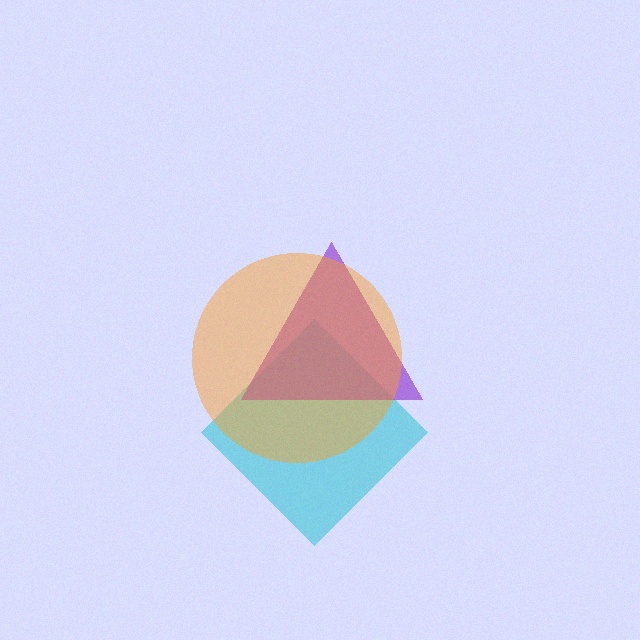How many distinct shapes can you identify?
There are 3 distinct shapes: a cyan diamond, a purple triangle, an orange circle.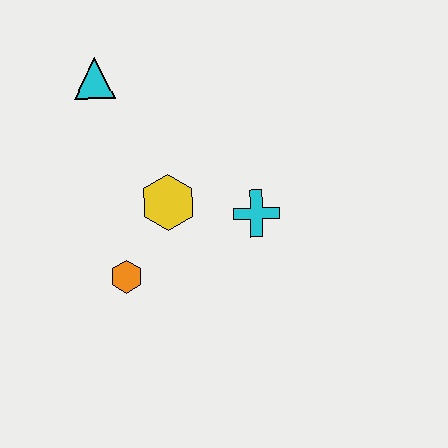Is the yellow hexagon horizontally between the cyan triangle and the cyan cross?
Yes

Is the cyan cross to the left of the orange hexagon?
No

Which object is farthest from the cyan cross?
The cyan triangle is farthest from the cyan cross.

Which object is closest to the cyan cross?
The yellow hexagon is closest to the cyan cross.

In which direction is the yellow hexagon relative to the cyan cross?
The yellow hexagon is to the left of the cyan cross.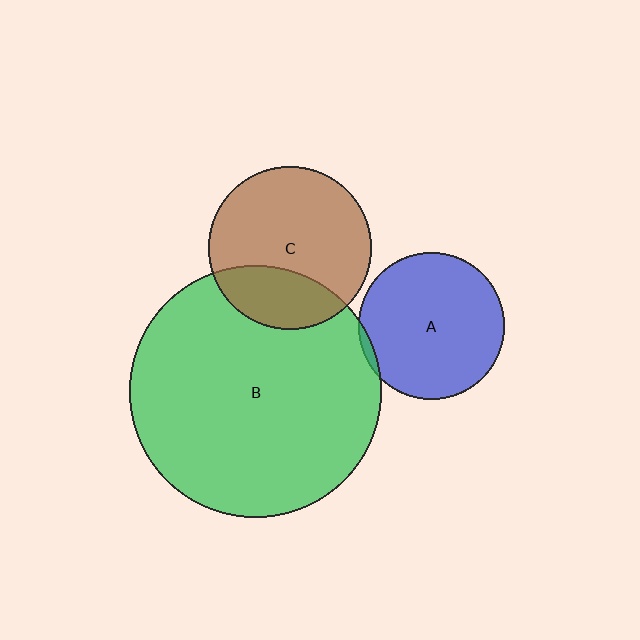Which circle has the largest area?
Circle B (green).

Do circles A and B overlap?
Yes.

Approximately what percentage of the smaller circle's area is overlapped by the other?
Approximately 5%.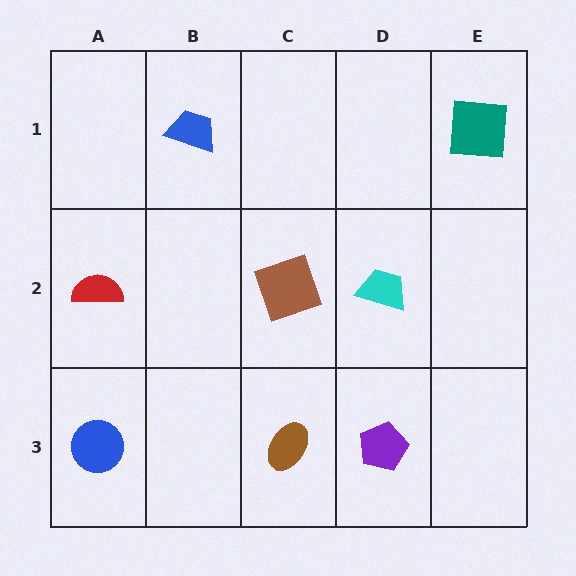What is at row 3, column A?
A blue circle.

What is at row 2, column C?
A brown square.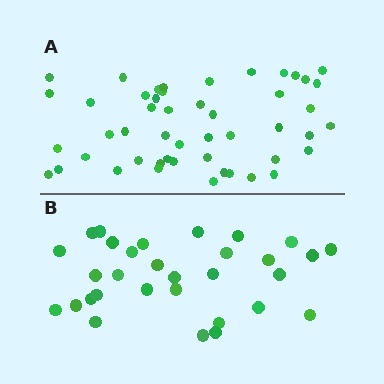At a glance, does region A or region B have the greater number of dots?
Region A (the top region) has more dots.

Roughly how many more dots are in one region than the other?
Region A has approximately 20 more dots than region B.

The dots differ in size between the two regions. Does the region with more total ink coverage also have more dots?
No. Region B has more total ink coverage because its dots are larger, but region A actually contains more individual dots. Total area can be misleading — the number of items is what matters here.